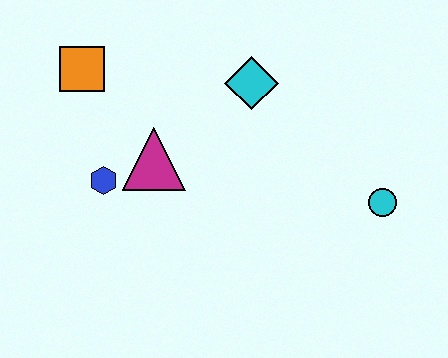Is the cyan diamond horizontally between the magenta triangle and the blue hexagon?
No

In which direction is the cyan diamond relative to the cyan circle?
The cyan diamond is to the left of the cyan circle.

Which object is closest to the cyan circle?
The cyan diamond is closest to the cyan circle.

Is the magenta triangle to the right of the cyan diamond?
No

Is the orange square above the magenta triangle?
Yes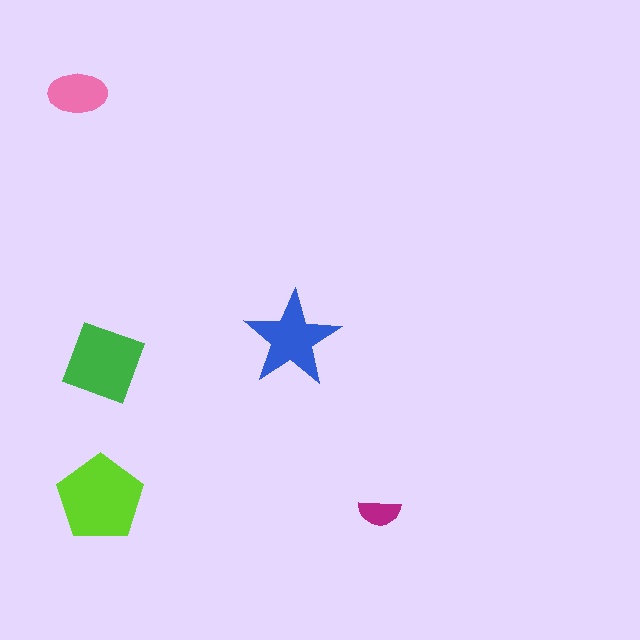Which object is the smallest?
The magenta semicircle.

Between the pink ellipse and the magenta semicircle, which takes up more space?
The pink ellipse.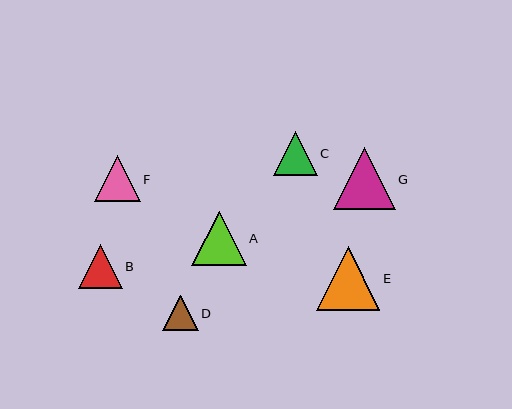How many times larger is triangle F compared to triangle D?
Triangle F is approximately 1.3 times the size of triangle D.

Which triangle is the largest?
Triangle E is the largest with a size of approximately 63 pixels.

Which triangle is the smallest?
Triangle D is the smallest with a size of approximately 36 pixels.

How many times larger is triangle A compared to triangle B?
Triangle A is approximately 1.2 times the size of triangle B.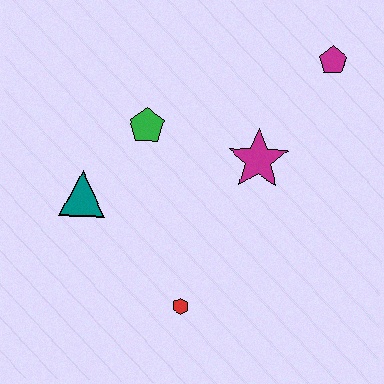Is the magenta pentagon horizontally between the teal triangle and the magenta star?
No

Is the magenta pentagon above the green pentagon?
Yes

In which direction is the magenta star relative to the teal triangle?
The magenta star is to the right of the teal triangle.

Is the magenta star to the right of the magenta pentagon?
No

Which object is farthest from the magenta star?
The teal triangle is farthest from the magenta star.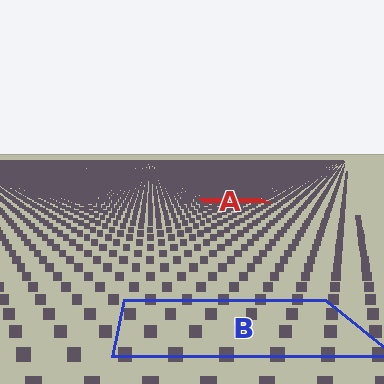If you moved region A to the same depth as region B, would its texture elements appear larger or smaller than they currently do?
They would appear larger. At a closer depth, the same texture elements are projected at a bigger on-screen size.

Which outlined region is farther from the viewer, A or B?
Region A is farther from the viewer — the texture elements inside it appear smaller and more densely packed.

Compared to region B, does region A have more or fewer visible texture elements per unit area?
Region A has more texture elements per unit area — they are packed more densely because it is farther away.